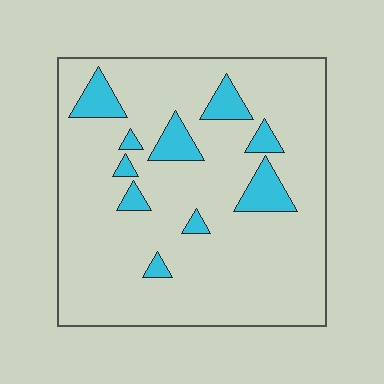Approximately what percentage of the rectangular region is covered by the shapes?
Approximately 10%.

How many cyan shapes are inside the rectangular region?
10.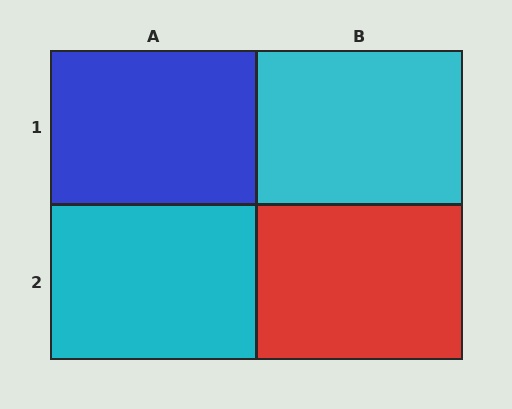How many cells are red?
1 cell is red.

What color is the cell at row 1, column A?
Blue.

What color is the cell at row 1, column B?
Cyan.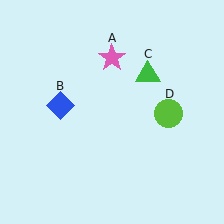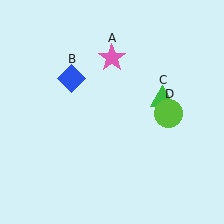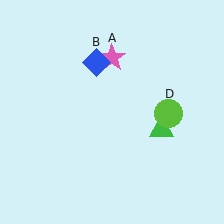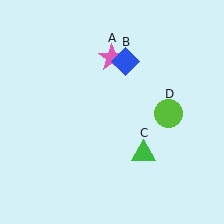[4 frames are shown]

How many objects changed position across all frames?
2 objects changed position: blue diamond (object B), green triangle (object C).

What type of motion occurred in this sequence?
The blue diamond (object B), green triangle (object C) rotated clockwise around the center of the scene.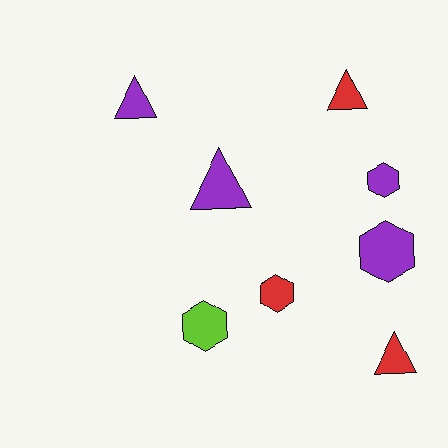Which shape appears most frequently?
Triangle, with 4 objects.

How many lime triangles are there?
There are no lime triangles.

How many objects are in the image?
There are 8 objects.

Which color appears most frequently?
Purple, with 4 objects.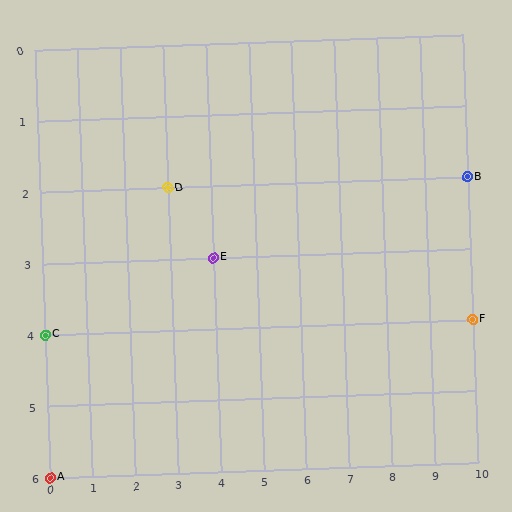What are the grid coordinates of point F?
Point F is at grid coordinates (10, 4).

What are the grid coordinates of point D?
Point D is at grid coordinates (3, 2).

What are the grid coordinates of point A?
Point A is at grid coordinates (0, 6).